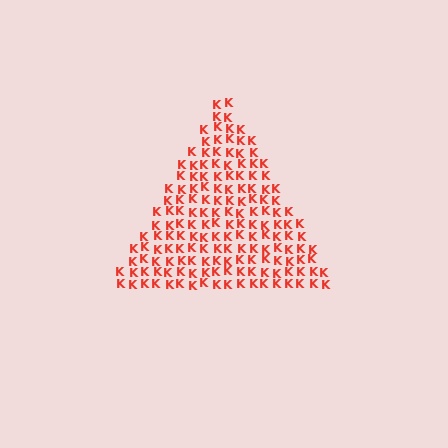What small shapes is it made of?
It is made of small letter K's.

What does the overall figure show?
The overall figure shows a triangle.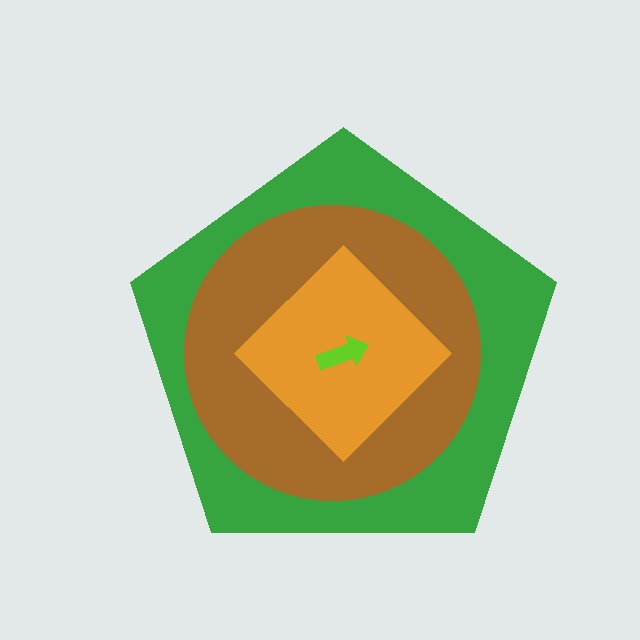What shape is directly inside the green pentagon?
The brown circle.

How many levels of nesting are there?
4.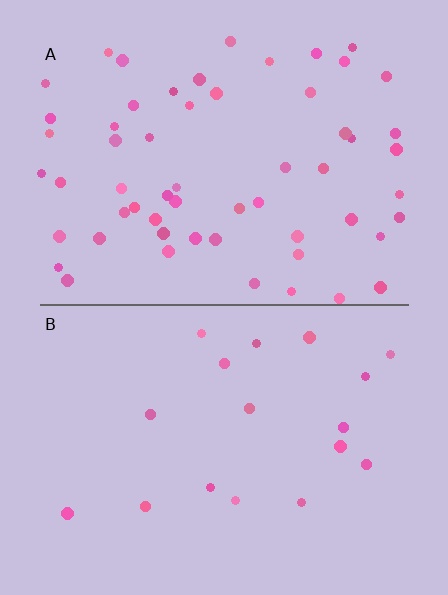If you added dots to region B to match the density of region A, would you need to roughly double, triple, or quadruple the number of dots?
Approximately triple.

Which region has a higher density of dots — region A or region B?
A (the top).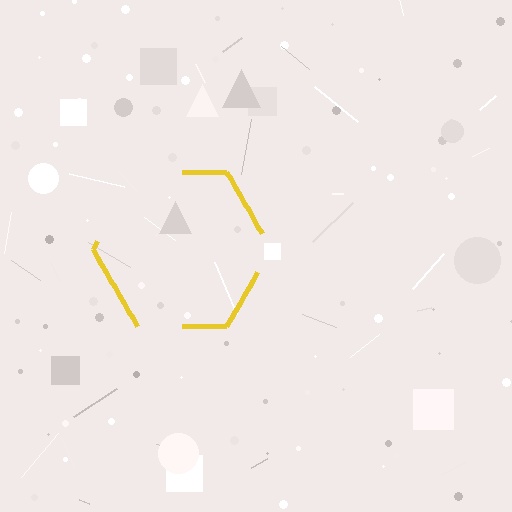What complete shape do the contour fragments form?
The contour fragments form a hexagon.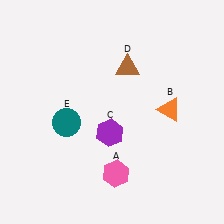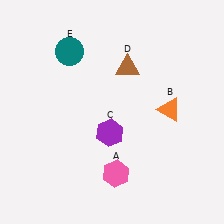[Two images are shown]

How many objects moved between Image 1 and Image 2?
1 object moved between the two images.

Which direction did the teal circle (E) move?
The teal circle (E) moved up.